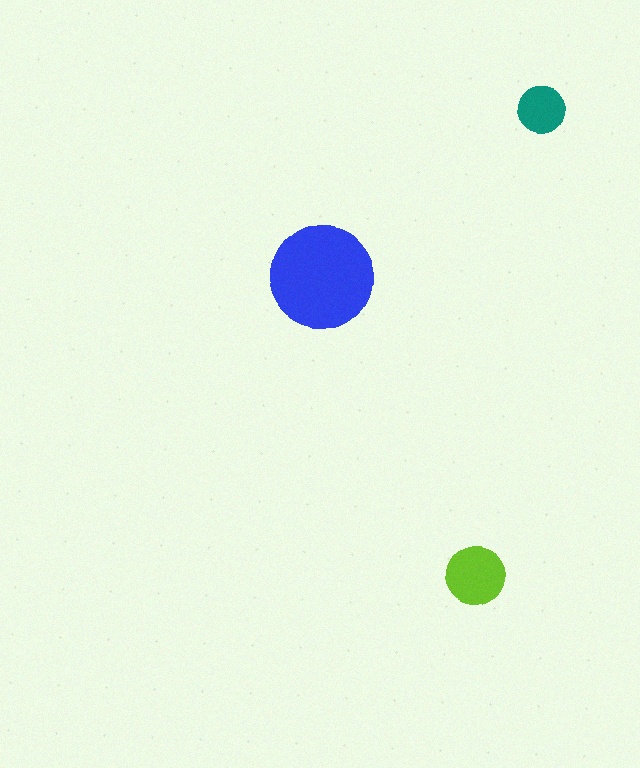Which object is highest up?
The teal circle is topmost.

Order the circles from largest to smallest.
the blue one, the lime one, the teal one.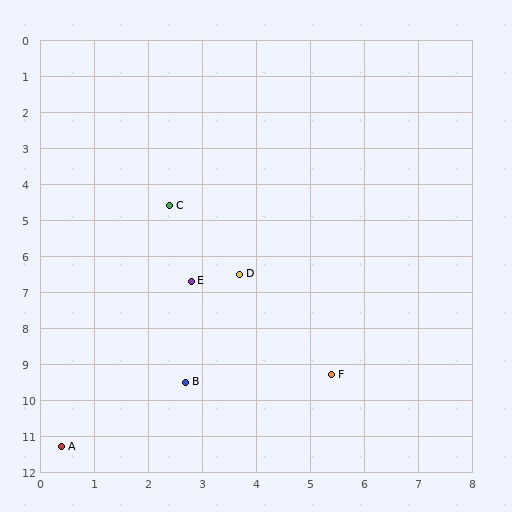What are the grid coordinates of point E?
Point E is at approximately (2.8, 6.7).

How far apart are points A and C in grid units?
Points A and C are about 7.0 grid units apart.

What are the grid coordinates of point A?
Point A is at approximately (0.4, 11.3).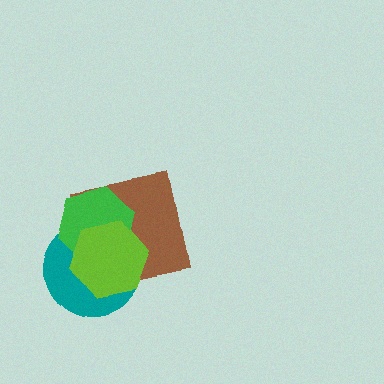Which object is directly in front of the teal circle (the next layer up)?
The green hexagon is directly in front of the teal circle.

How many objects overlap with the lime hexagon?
3 objects overlap with the lime hexagon.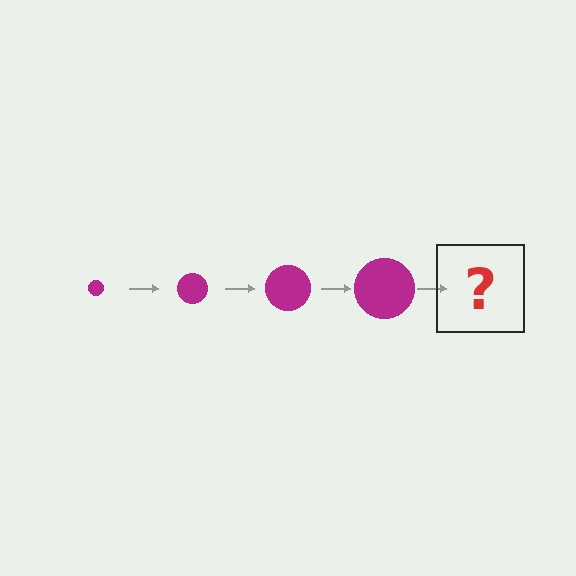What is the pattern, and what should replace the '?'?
The pattern is that the circle gets progressively larger each step. The '?' should be a magenta circle, larger than the previous one.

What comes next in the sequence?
The next element should be a magenta circle, larger than the previous one.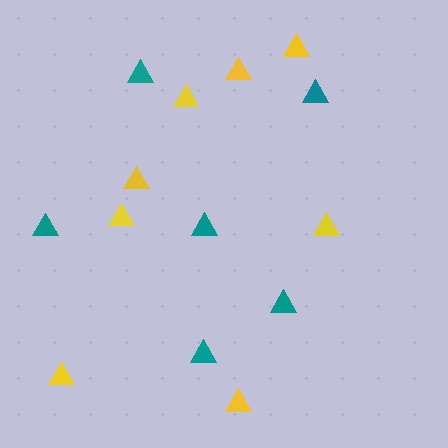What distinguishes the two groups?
There are 2 groups: one group of yellow triangles (8) and one group of teal triangles (6).